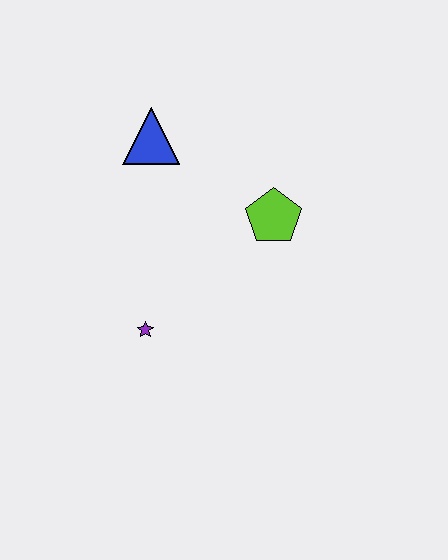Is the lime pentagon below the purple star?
No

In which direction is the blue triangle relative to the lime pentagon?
The blue triangle is to the left of the lime pentagon.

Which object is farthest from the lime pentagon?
The purple star is farthest from the lime pentagon.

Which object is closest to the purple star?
The lime pentagon is closest to the purple star.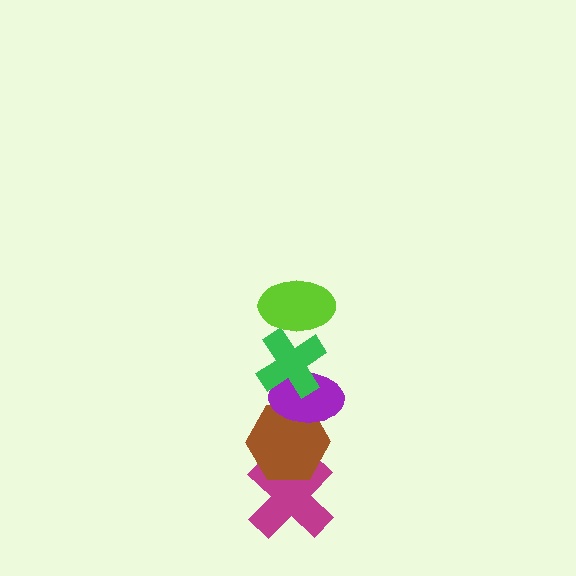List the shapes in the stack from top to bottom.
From top to bottom: the lime ellipse, the green cross, the purple ellipse, the brown hexagon, the magenta cross.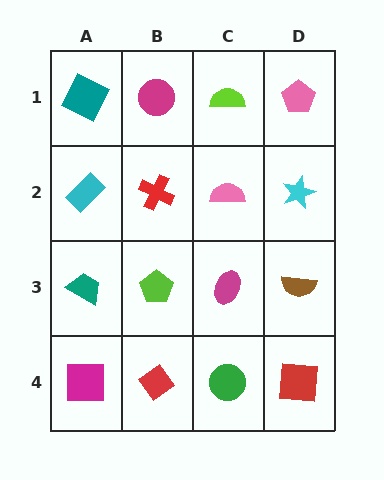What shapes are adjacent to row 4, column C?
A magenta ellipse (row 3, column C), a red diamond (row 4, column B), a red square (row 4, column D).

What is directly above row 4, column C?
A magenta ellipse.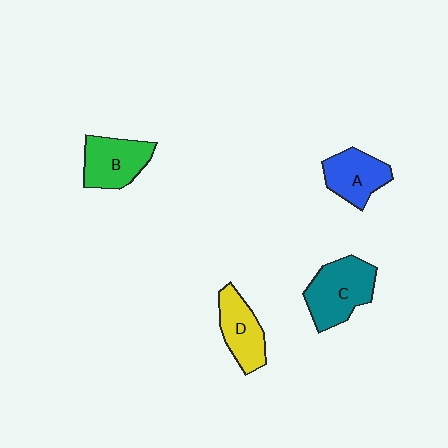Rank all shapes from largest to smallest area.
From largest to smallest: C (teal), B (green), D (yellow), A (blue).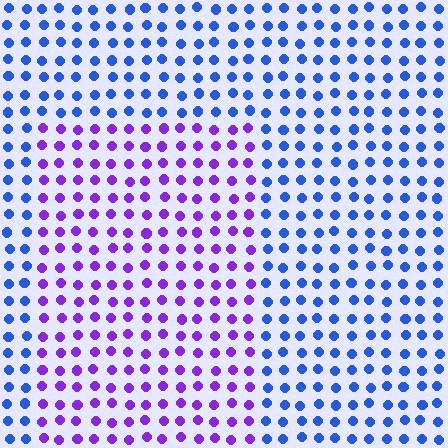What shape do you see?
I see a rectangle.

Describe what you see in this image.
The image is filled with small blue elements in a uniform arrangement. A rectangle-shaped region is visible where the elements are tinted to a slightly different hue, forming a subtle color boundary.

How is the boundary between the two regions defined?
The boundary is defined purely by a slight shift in hue (about 51 degrees). Spacing, size, and orientation are identical on both sides.